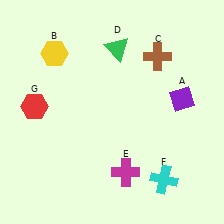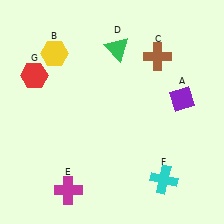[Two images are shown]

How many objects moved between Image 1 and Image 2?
2 objects moved between the two images.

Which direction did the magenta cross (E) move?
The magenta cross (E) moved left.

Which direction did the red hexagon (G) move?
The red hexagon (G) moved up.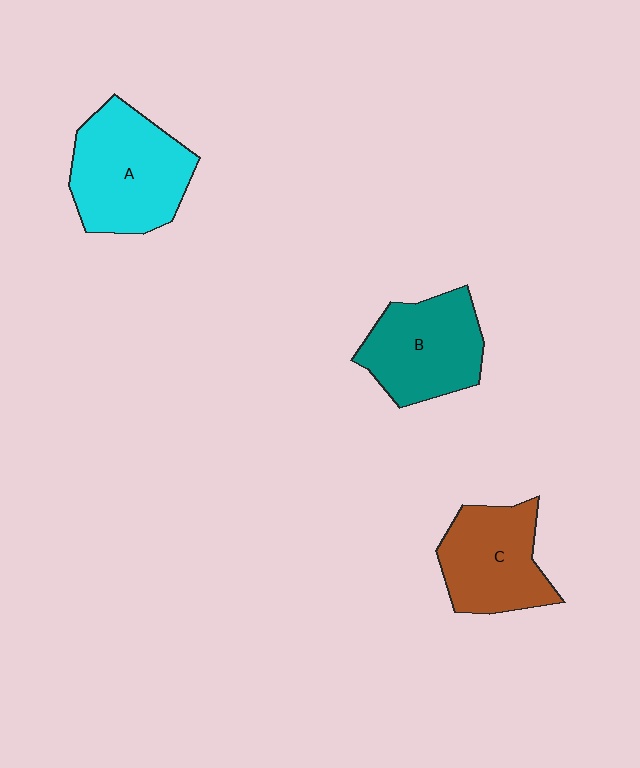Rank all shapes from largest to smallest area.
From largest to smallest: A (cyan), B (teal), C (brown).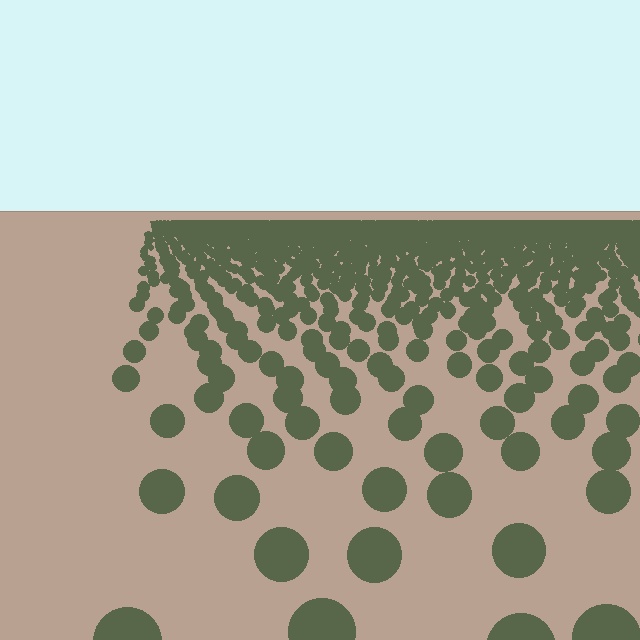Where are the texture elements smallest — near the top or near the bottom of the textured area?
Near the top.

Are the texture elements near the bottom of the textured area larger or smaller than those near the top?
Larger. Near the bottom, elements are closer to the viewer and appear at a bigger on-screen size.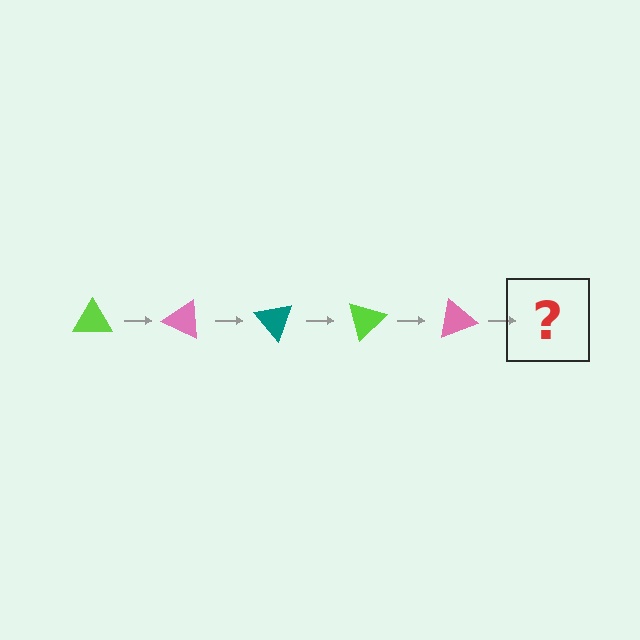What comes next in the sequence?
The next element should be a teal triangle, rotated 125 degrees from the start.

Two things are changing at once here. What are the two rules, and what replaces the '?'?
The two rules are that it rotates 25 degrees each step and the color cycles through lime, pink, and teal. The '?' should be a teal triangle, rotated 125 degrees from the start.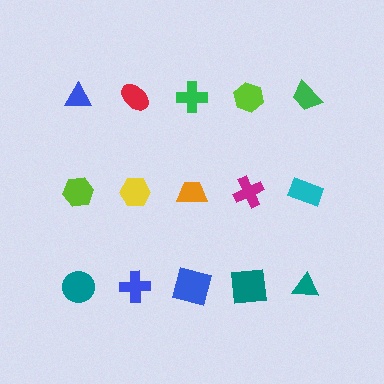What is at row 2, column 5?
A cyan rectangle.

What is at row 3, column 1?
A teal circle.